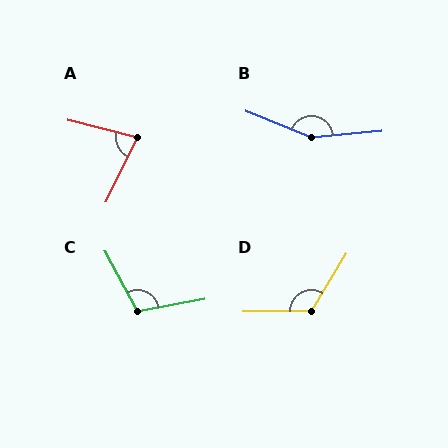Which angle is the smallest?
A, at approximately 78 degrees.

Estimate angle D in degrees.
Approximately 122 degrees.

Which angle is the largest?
B, at approximately 153 degrees.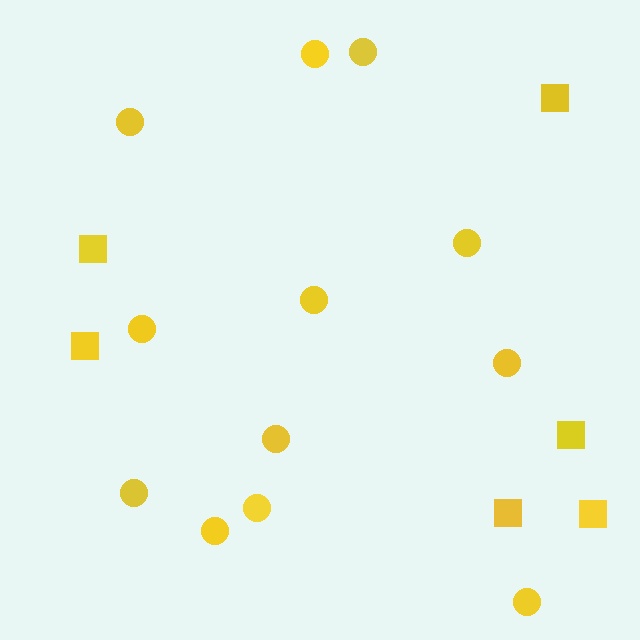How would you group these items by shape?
There are 2 groups: one group of circles (12) and one group of squares (6).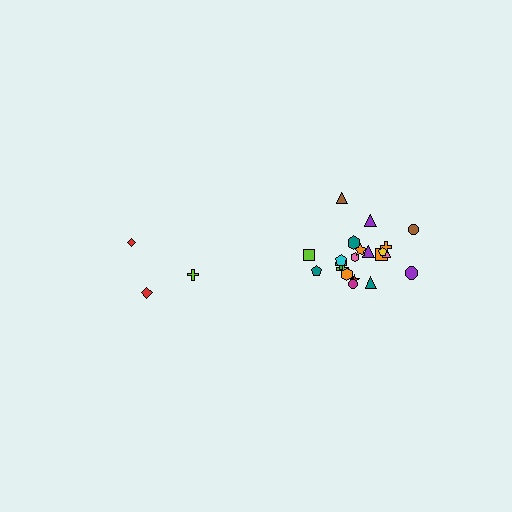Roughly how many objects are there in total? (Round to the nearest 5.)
Roughly 25 objects in total.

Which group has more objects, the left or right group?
The right group.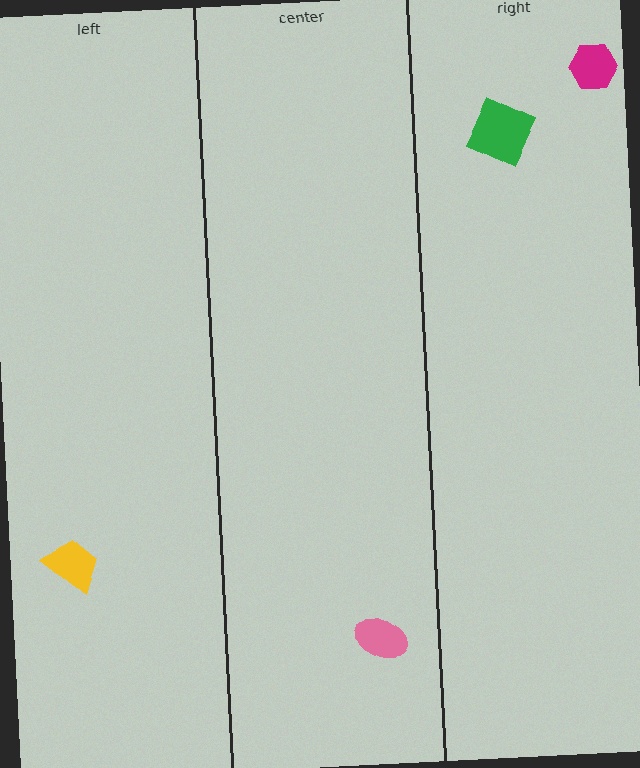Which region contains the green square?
The right region.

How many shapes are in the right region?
2.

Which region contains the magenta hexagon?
The right region.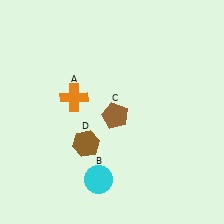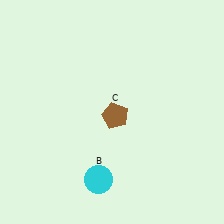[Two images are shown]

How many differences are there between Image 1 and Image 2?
There are 2 differences between the two images.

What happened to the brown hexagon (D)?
The brown hexagon (D) was removed in Image 2. It was in the bottom-left area of Image 1.